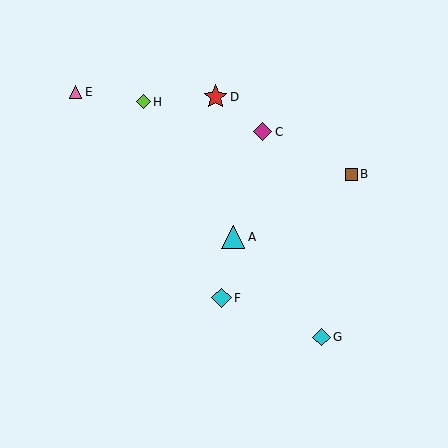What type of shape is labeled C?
Shape C is a magenta diamond.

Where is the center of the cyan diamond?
The center of the cyan diamond is at (322, 337).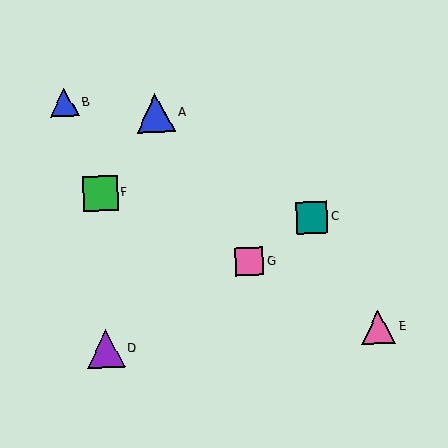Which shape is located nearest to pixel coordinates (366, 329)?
The pink triangle (labeled E) at (379, 327) is nearest to that location.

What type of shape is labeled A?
Shape A is a blue triangle.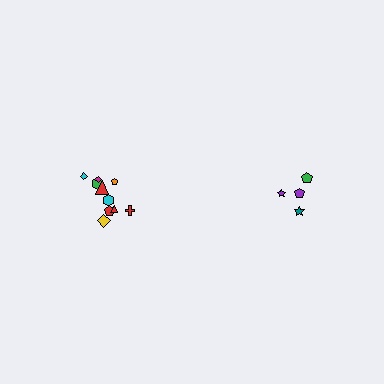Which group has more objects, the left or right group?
The left group.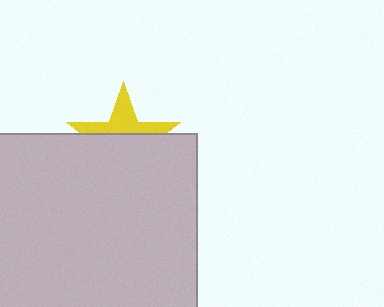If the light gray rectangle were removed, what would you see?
You would see the complete yellow star.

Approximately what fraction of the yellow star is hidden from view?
Roughly 59% of the yellow star is hidden behind the light gray rectangle.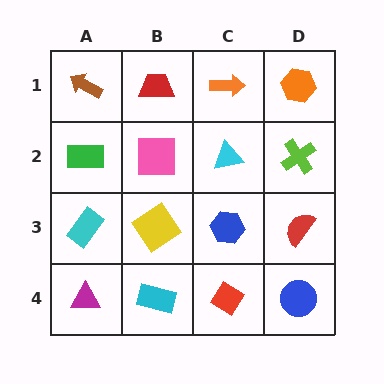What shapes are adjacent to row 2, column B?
A red trapezoid (row 1, column B), a yellow diamond (row 3, column B), a green rectangle (row 2, column A), a cyan triangle (row 2, column C).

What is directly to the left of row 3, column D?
A blue hexagon.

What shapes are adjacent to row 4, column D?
A red semicircle (row 3, column D), a red diamond (row 4, column C).